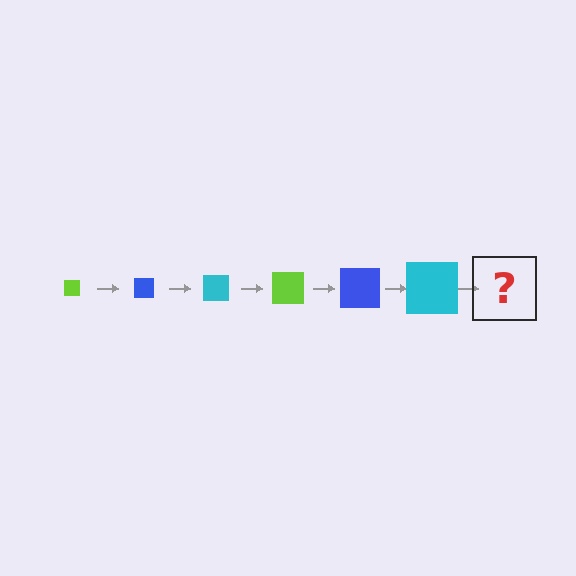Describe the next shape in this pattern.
It should be a lime square, larger than the previous one.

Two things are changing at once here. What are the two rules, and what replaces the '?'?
The two rules are that the square grows larger each step and the color cycles through lime, blue, and cyan. The '?' should be a lime square, larger than the previous one.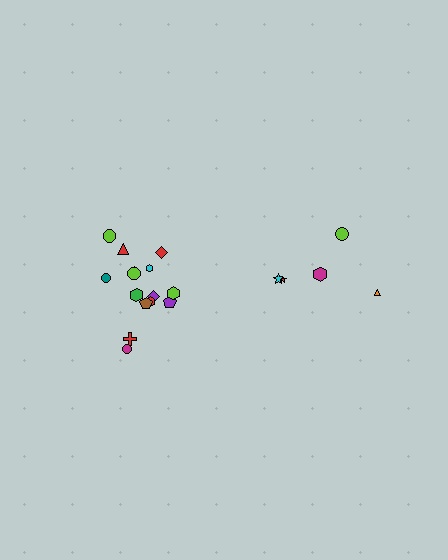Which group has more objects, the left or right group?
The left group.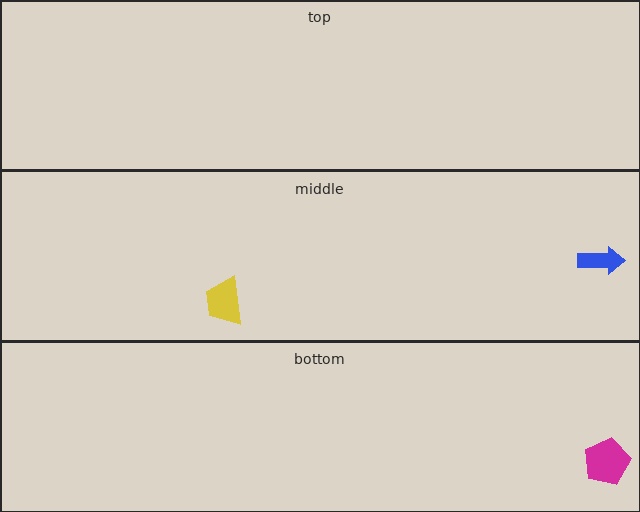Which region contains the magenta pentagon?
The bottom region.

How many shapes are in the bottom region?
1.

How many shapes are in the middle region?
2.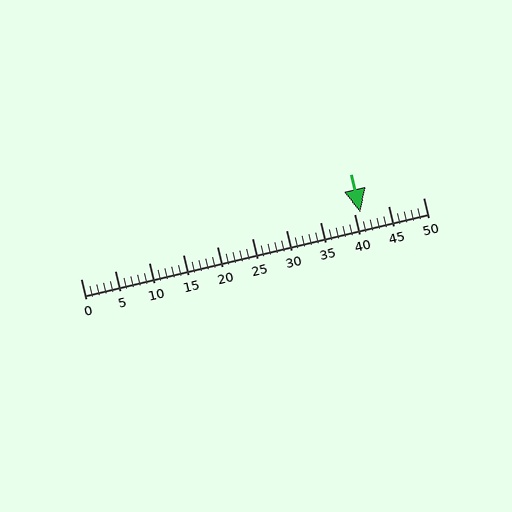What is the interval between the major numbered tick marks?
The major tick marks are spaced 5 units apart.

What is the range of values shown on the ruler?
The ruler shows values from 0 to 50.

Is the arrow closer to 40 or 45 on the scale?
The arrow is closer to 40.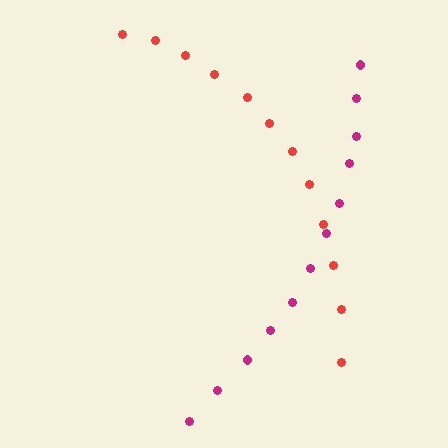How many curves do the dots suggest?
There are 2 distinct paths.